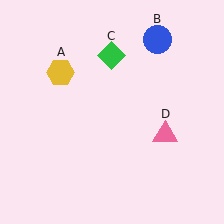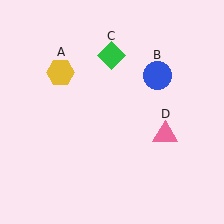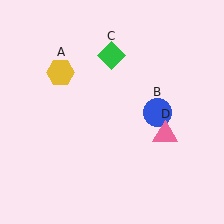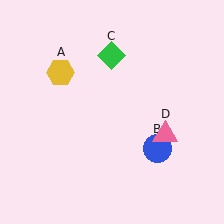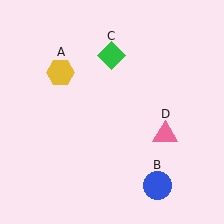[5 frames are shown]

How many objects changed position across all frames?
1 object changed position: blue circle (object B).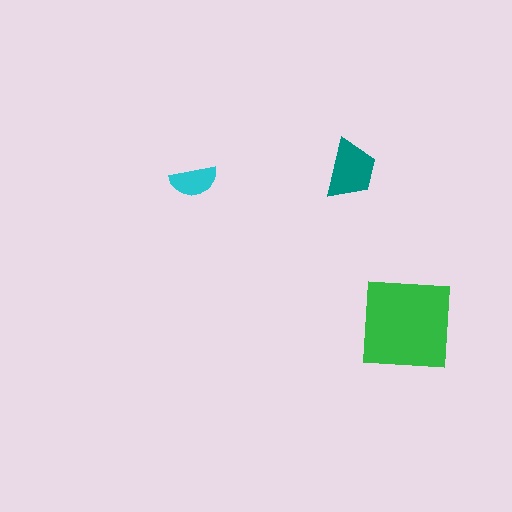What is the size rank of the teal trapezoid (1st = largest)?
2nd.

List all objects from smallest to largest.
The cyan semicircle, the teal trapezoid, the green square.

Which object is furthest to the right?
The green square is rightmost.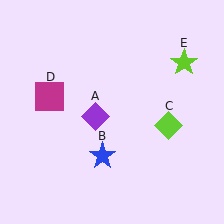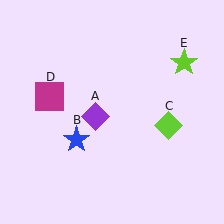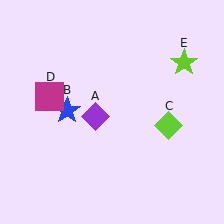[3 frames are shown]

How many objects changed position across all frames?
1 object changed position: blue star (object B).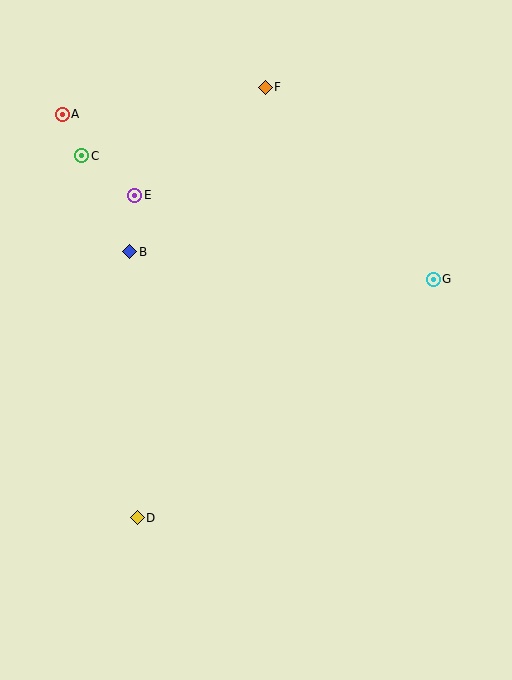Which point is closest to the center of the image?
Point B at (130, 252) is closest to the center.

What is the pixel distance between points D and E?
The distance between D and E is 322 pixels.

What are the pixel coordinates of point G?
Point G is at (433, 279).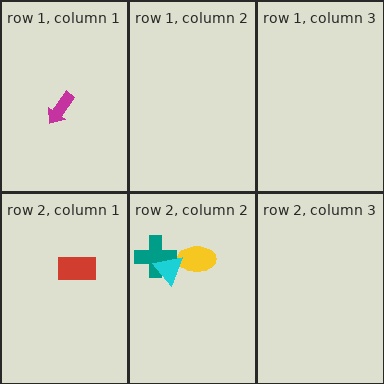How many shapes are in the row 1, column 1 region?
1.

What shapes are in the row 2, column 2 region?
The teal cross, the yellow ellipse, the cyan triangle.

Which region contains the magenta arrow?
The row 1, column 1 region.